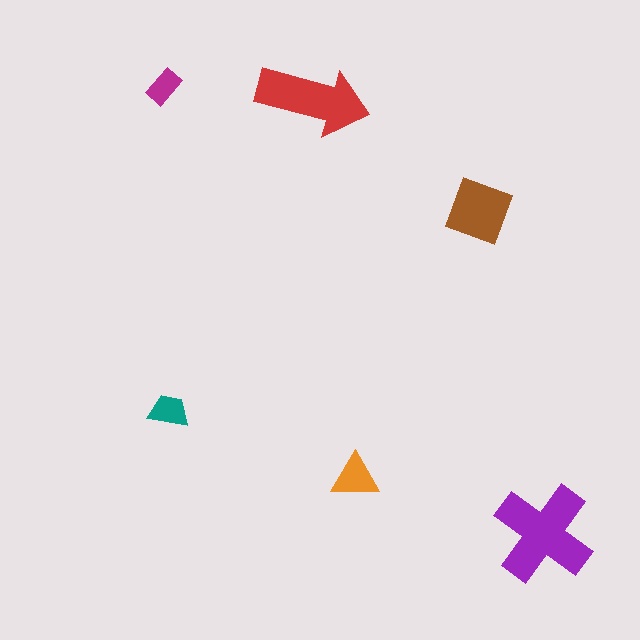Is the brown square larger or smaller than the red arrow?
Smaller.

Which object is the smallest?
The magenta rectangle.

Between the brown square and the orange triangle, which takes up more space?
The brown square.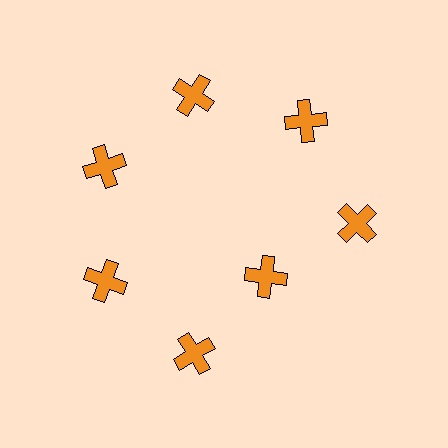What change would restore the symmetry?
The symmetry would be restored by moving it outward, back onto the ring so that all 7 crosses sit at equal angles and equal distance from the center.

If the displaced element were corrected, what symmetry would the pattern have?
It would have 7-fold rotational symmetry — the pattern would map onto itself every 51 degrees.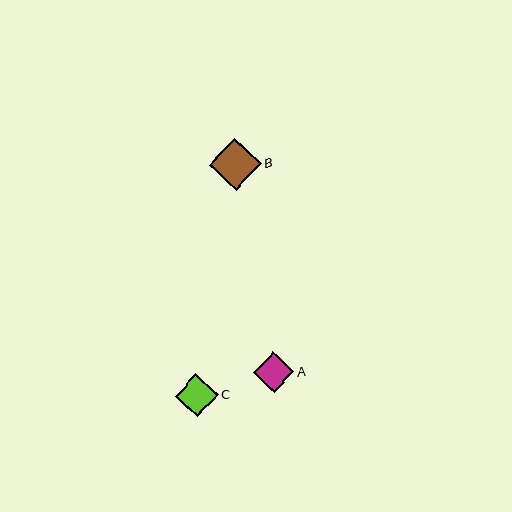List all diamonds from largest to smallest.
From largest to smallest: B, C, A.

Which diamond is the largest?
Diamond B is the largest with a size of approximately 52 pixels.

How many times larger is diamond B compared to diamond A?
Diamond B is approximately 1.3 times the size of diamond A.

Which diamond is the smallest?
Diamond A is the smallest with a size of approximately 41 pixels.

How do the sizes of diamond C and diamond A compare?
Diamond C and diamond A are approximately the same size.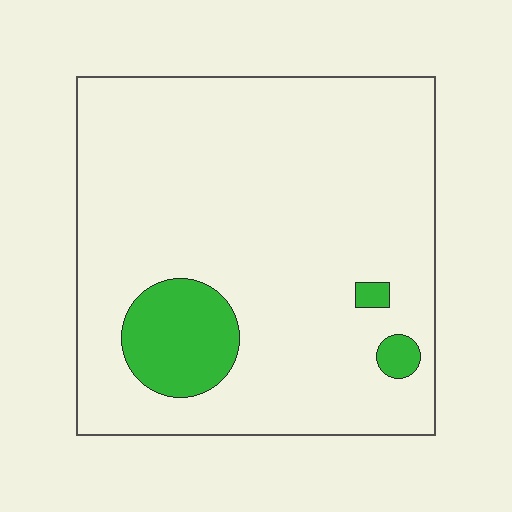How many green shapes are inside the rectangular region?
3.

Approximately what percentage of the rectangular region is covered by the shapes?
Approximately 10%.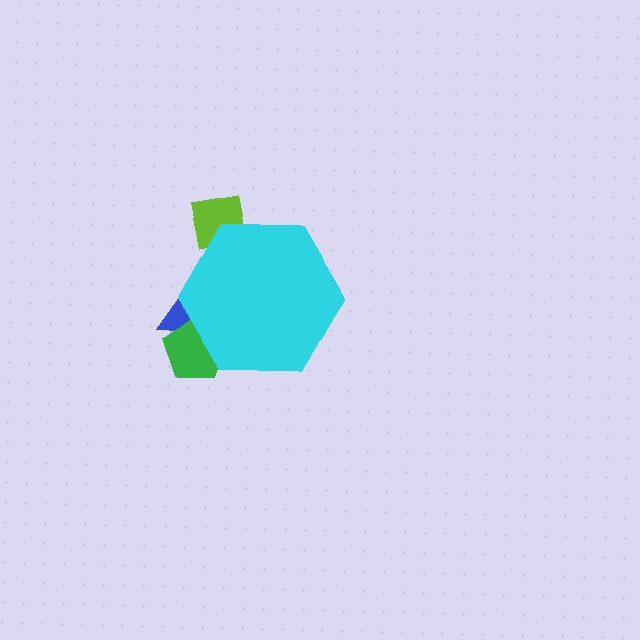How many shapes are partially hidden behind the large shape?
3 shapes are partially hidden.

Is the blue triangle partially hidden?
Yes, the blue triangle is partially hidden behind the cyan hexagon.